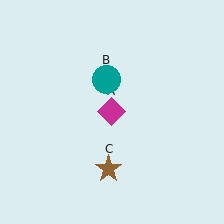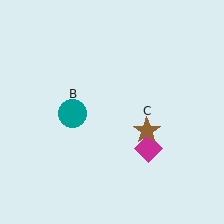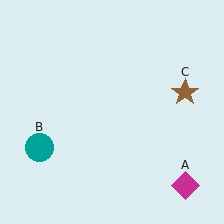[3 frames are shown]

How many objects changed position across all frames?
3 objects changed position: magenta diamond (object A), teal circle (object B), brown star (object C).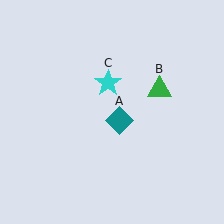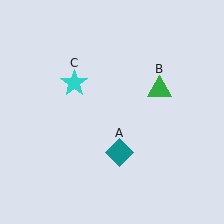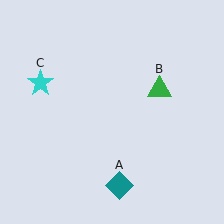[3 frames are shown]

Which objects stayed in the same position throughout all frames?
Green triangle (object B) remained stationary.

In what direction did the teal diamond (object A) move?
The teal diamond (object A) moved down.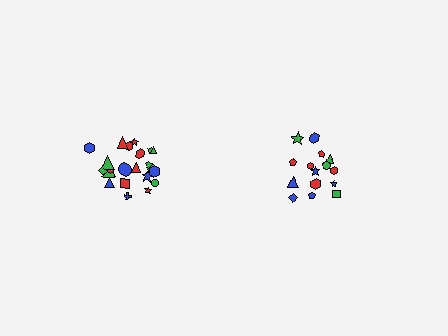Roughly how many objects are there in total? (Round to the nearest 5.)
Roughly 35 objects in total.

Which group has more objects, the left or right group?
The left group.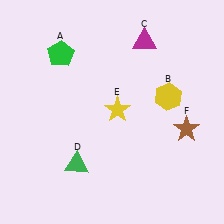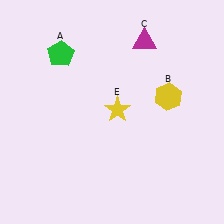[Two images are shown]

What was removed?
The brown star (F), the green triangle (D) were removed in Image 2.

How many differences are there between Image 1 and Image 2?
There are 2 differences between the two images.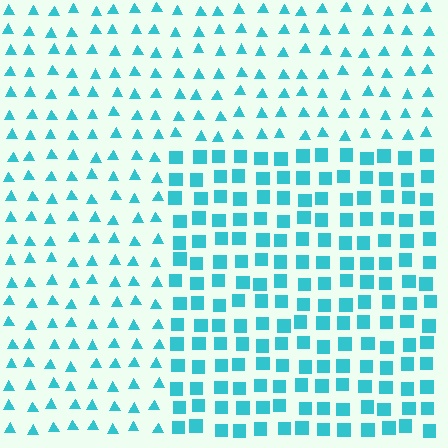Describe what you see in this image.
The image is filled with small cyan elements arranged in a uniform grid. A rectangle-shaped region contains squares, while the surrounding area contains triangles. The boundary is defined purely by the change in element shape.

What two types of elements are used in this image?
The image uses squares inside the rectangle region and triangles outside it.